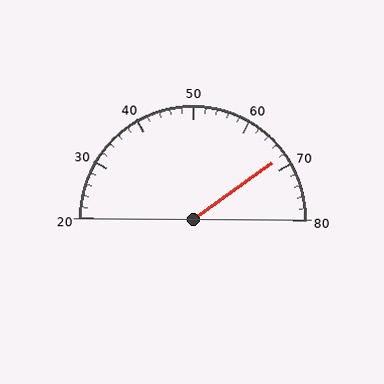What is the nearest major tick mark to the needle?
The nearest major tick mark is 70.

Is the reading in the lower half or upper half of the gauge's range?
The reading is in the upper half of the range (20 to 80).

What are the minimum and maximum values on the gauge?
The gauge ranges from 20 to 80.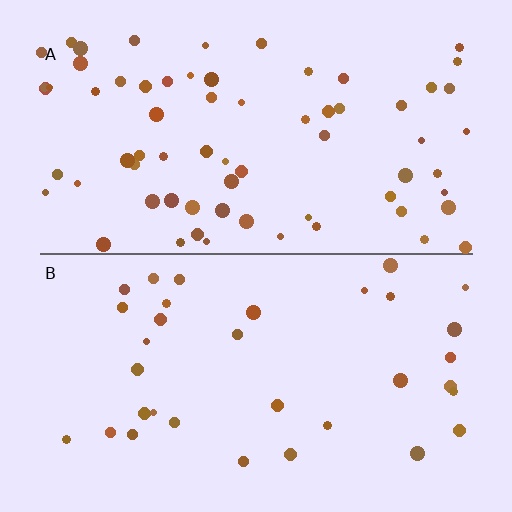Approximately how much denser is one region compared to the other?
Approximately 2.1× — region A over region B.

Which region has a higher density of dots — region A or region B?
A (the top).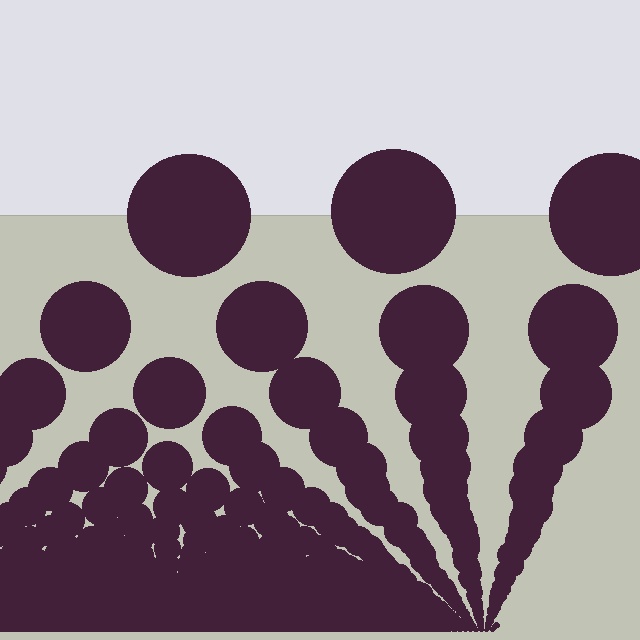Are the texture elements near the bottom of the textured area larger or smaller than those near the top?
Smaller. The gradient is inverted — elements near the bottom are smaller and denser.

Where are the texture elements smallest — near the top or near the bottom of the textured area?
Near the bottom.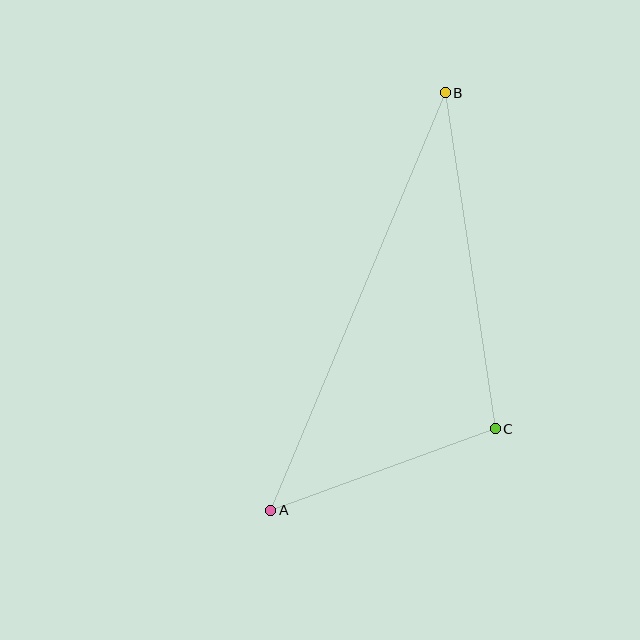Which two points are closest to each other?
Points A and C are closest to each other.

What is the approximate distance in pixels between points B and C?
The distance between B and C is approximately 339 pixels.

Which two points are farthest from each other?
Points A and B are farthest from each other.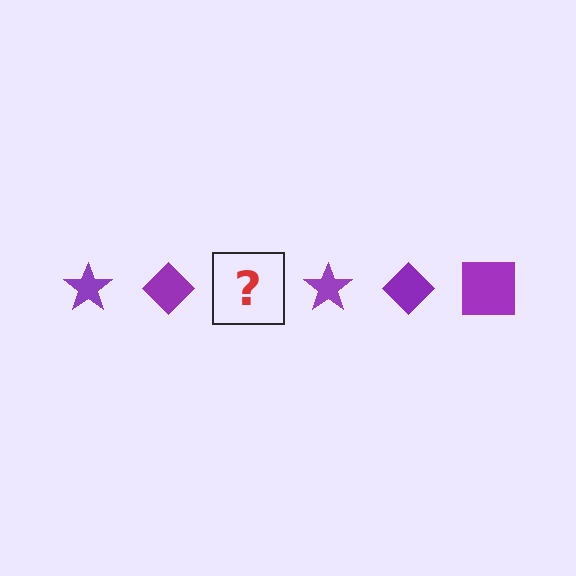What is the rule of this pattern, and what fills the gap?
The rule is that the pattern cycles through star, diamond, square shapes in purple. The gap should be filled with a purple square.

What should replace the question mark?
The question mark should be replaced with a purple square.